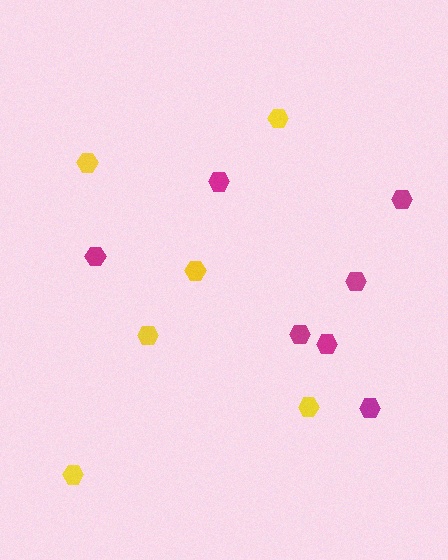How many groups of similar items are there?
There are 2 groups: one group of magenta hexagons (7) and one group of yellow hexagons (6).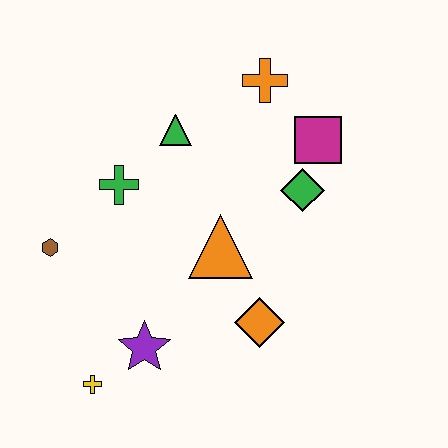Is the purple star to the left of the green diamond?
Yes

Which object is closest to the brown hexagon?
The green cross is closest to the brown hexagon.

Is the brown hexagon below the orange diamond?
No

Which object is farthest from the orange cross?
The yellow cross is farthest from the orange cross.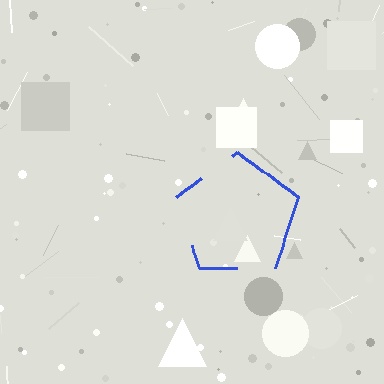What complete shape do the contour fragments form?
The contour fragments form a pentagon.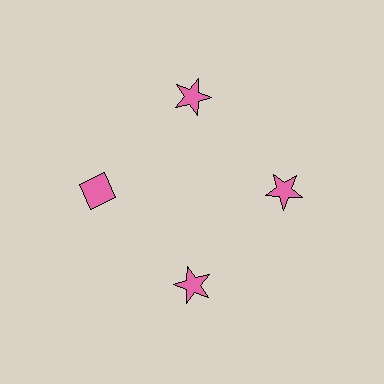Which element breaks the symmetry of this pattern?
The pink diamond at roughly the 9 o'clock position breaks the symmetry. All other shapes are pink stars.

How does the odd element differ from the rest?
It has a different shape: diamond instead of star.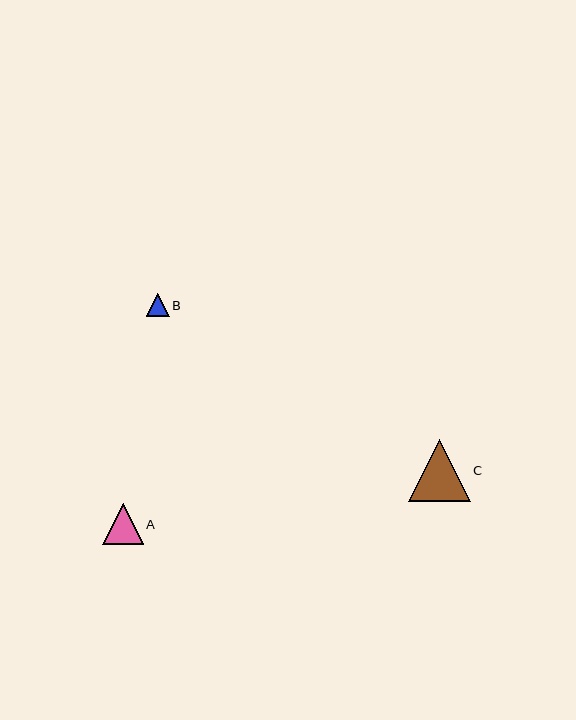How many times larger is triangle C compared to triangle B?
Triangle C is approximately 2.8 times the size of triangle B.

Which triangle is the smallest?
Triangle B is the smallest with a size of approximately 22 pixels.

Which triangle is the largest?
Triangle C is the largest with a size of approximately 62 pixels.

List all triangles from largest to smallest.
From largest to smallest: C, A, B.